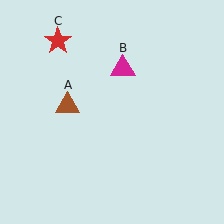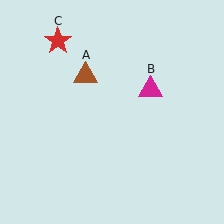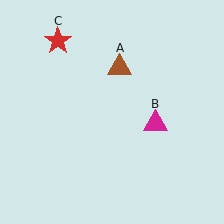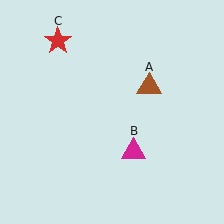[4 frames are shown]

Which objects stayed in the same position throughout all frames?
Red star (object C) remained stationary.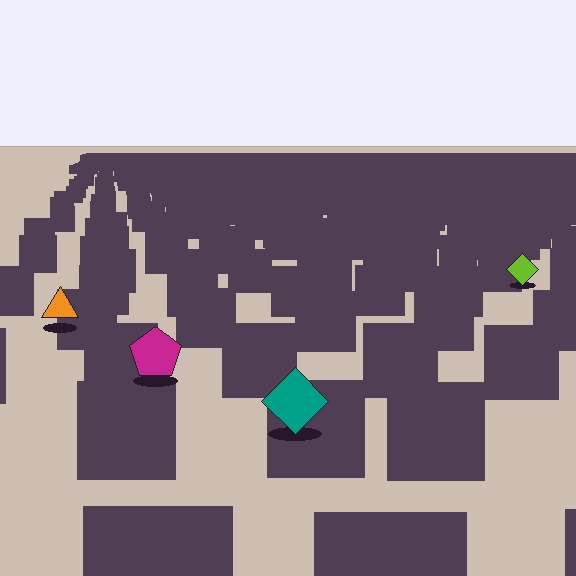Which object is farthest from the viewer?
The lime diamond is farthest from the viewer. It appears smaller and the ground texture around it is denser.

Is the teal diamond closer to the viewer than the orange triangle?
Yes. The teal diamond is closer — you can tell from the texture gradient: the ground texture is coarser near it.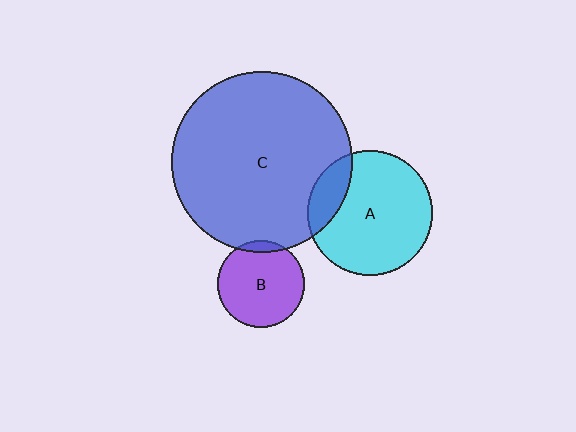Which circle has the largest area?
Circle C (blue).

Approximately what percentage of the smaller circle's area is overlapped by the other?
Approximately 5%.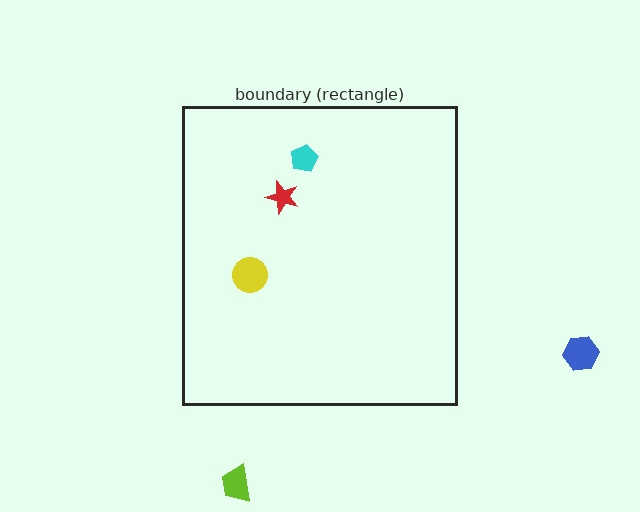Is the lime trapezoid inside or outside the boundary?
Outside.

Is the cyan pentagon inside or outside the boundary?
Inside.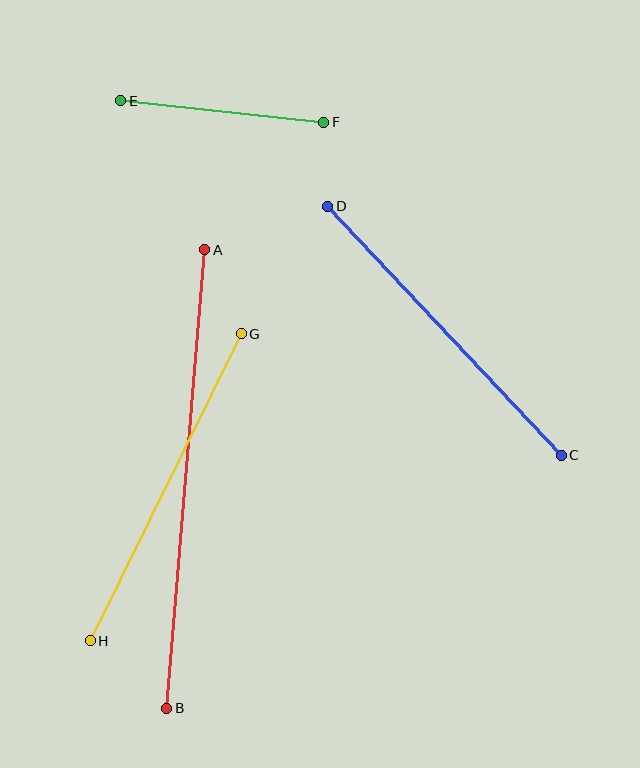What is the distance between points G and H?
The distance is approximately 342 pixels.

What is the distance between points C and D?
The distance is approximately 341 pixels.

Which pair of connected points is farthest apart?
Points A and B are farthest apart.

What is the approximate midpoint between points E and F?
The midpoint is at approximately (222, 111) pixels.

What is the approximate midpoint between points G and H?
The midpoint is at approximately (166, 487) pixels.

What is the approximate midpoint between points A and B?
The midpoint is at approximately (186, 479) pixels.